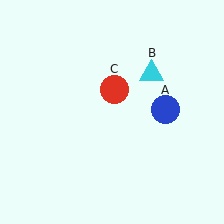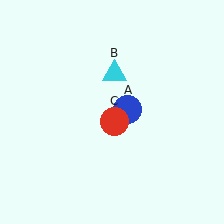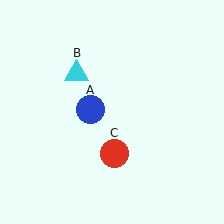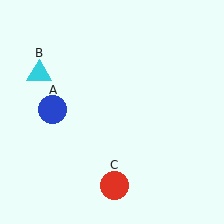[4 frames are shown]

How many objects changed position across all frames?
3 objects changed position: blue circle (object A), cyan triangle (object B), red circle (object C).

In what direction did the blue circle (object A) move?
The blue circle (object A) moved left.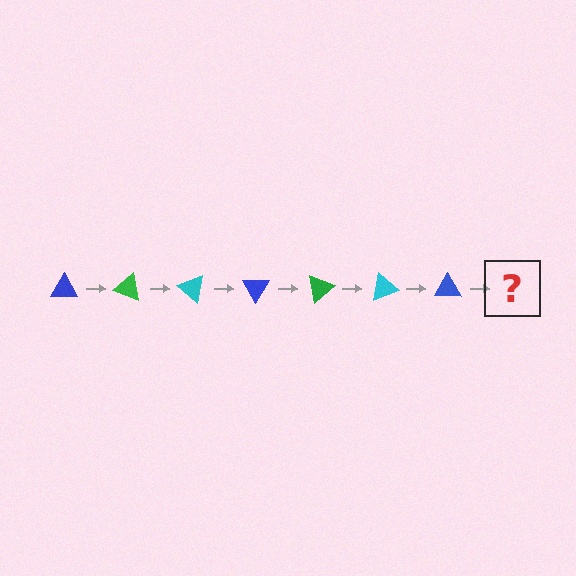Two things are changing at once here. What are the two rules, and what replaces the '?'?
The two rules are that it rotates 20 degrees each step and the color cycles through blue, green, and cyan. The '?' should be a green triangle, rotated 140 degrees from the start.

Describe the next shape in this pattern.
It should be a green triangle, rotated 140 degrees from the start.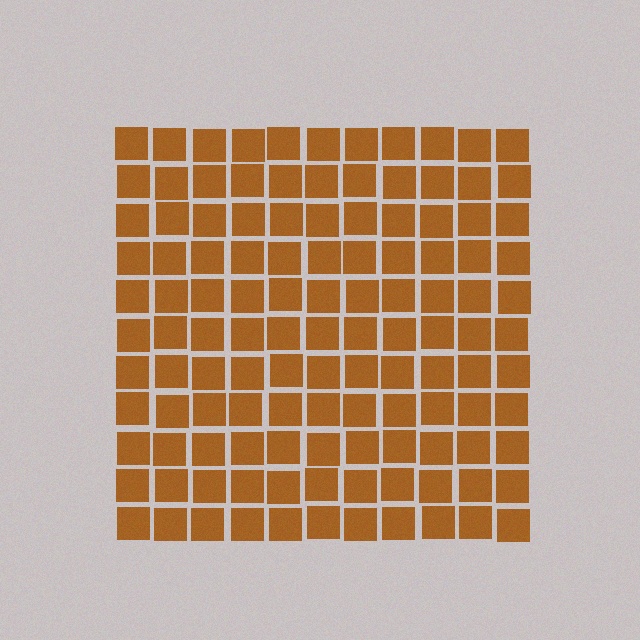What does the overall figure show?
The overall figure shows a square.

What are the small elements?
The small elements are squares.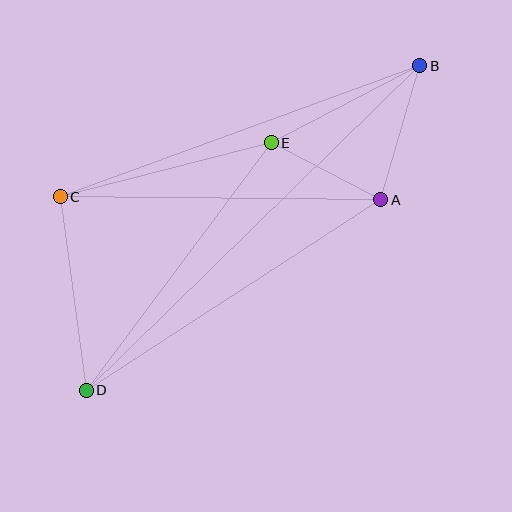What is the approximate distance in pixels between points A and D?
The distance between A and D is approximately 351 pixels.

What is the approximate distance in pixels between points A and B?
The distance between A and B is approximately 140 pixels.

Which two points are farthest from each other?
Points B and D are farthest from each other.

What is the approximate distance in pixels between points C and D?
The distance between C and D is approximately 195 pixels.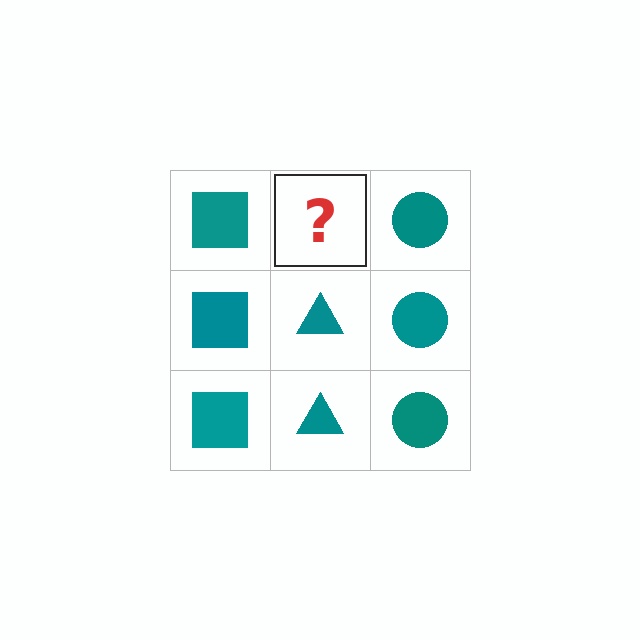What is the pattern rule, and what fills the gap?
The rule is that each column has a consistent shape. The gap should be filled with a teal triangle.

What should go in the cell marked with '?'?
The missing cell should contain a teal triangle.